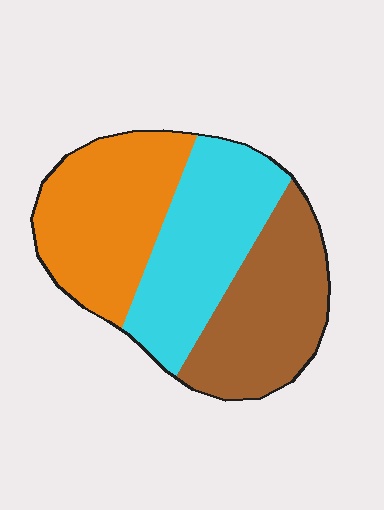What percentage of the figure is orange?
Orange takes up about one third (1/3) of the figure.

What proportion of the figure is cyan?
Cyan takes up about one third (1/3) of the figure.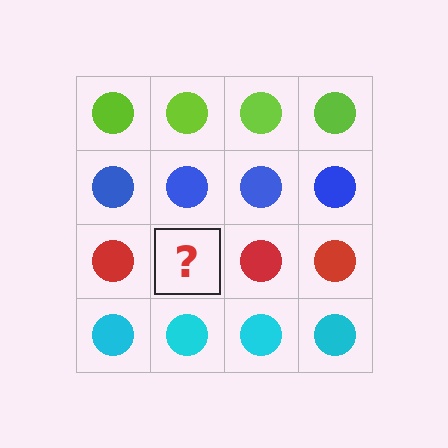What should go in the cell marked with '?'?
The missing cell should contain a red circle.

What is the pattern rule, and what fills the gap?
The rule is that each row has a consistent color. The gap should be filled with a red circle.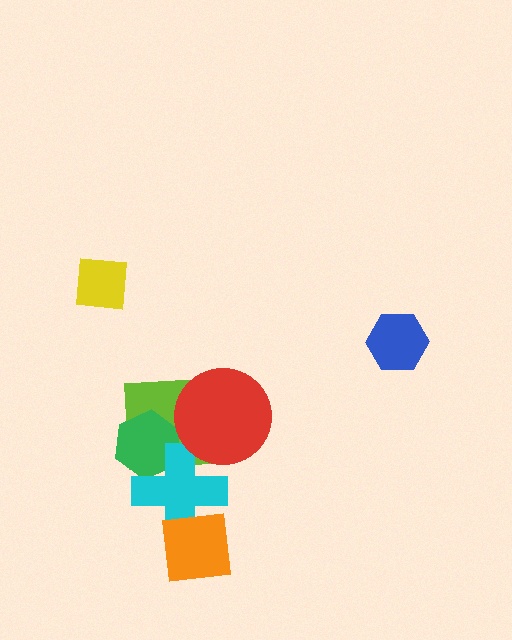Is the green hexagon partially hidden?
Yes, it is partially covered by another shape.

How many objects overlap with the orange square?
1 object overlaps with the orange square.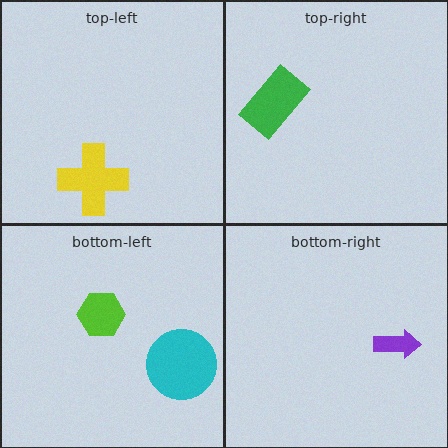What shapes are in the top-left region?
The yellow cross.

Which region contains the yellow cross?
The top-left region.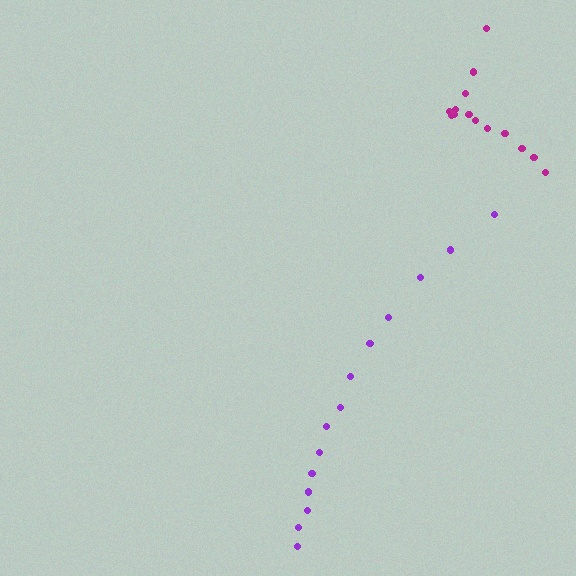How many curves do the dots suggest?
There are 2 distinct paths.